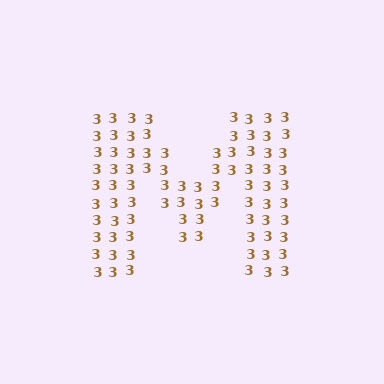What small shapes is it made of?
It is made of small digit 3's.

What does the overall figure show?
The overall figure shows the letter M.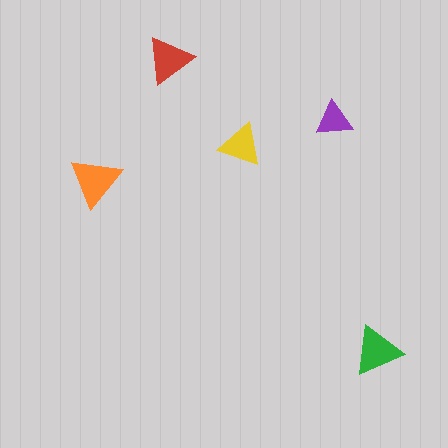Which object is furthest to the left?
The orange triangle is leftmost.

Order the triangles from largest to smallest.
the orange one, the green one, the red one, the yellow one, the purple one.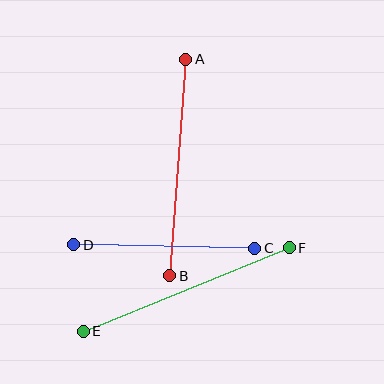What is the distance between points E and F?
The distance is approximately 222 pixels.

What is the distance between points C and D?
The distance is approximately 181 pixels.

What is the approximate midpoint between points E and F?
The midpoint is at approximately (186, 289) pixels.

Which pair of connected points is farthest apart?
Points E and F are farthest apart.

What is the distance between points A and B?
The distance is approximately 217 pixels.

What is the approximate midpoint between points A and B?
The midpoint is at approximately (178, 168) pixels.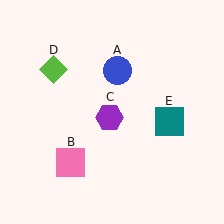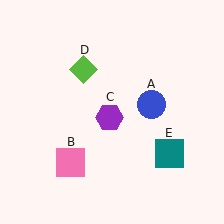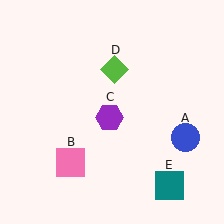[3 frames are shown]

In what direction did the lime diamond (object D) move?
The lime diamond (object D) moved right.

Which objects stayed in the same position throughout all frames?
Pink square (object B) and purple hexagon (object C) remained stationary.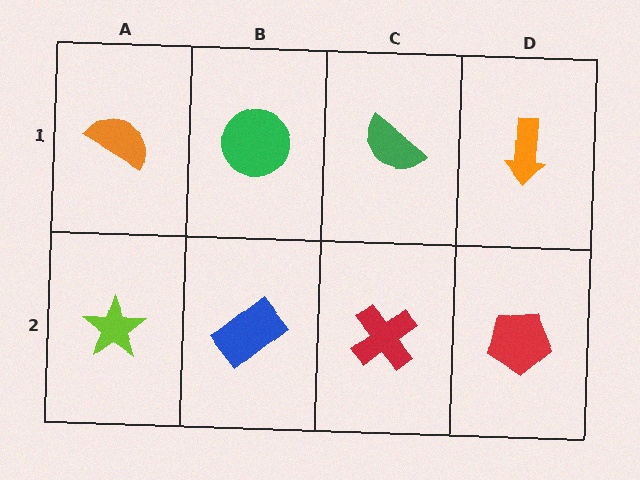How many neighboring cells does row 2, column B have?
3.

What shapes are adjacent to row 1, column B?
A blue rectangle (row 2, column B), an orange semicircle (row 1, column A), a green semicircle (row 1, column C).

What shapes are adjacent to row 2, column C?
A green semicircle (row 1, column C), a blue rectangle (row 2, column B), a red pentagon (row 2, column D).